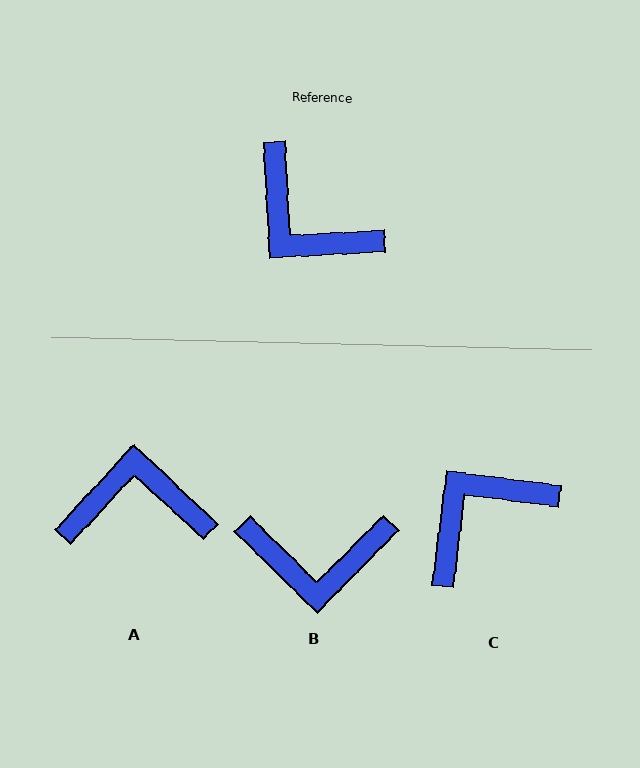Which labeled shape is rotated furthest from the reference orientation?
A, about 136 degrees away.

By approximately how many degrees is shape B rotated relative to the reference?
Approximately 42 degrees counter-clockwise.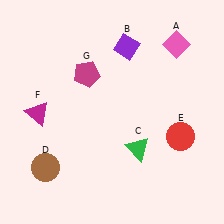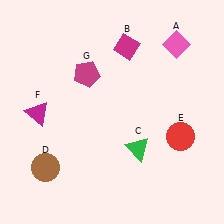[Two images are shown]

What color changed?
The diamond (B) changed from purple in Image 1 to magenta in Image 2.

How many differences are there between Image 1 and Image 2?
There is 1 difference between the two images.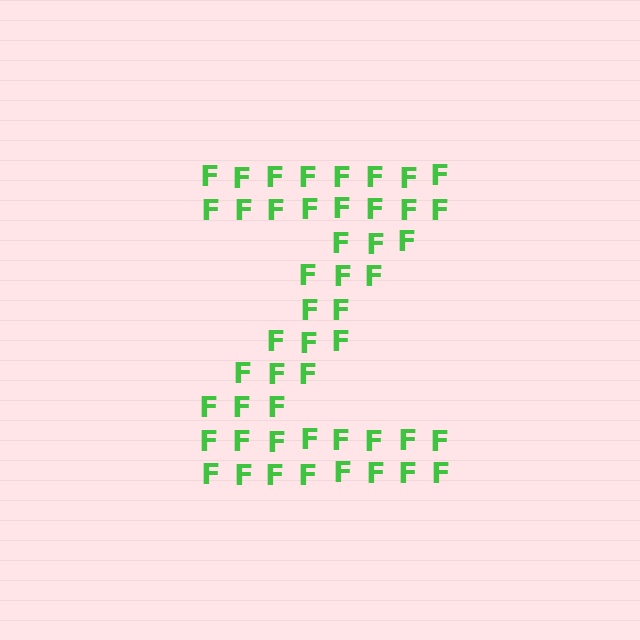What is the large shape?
The large shape is the letter Z.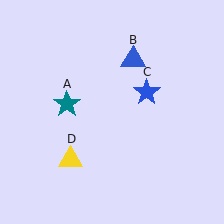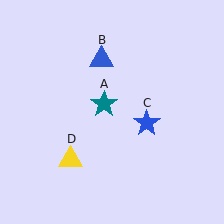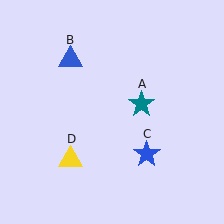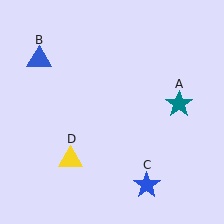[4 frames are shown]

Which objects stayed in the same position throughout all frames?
Yellow triangle (object D) remained stationary.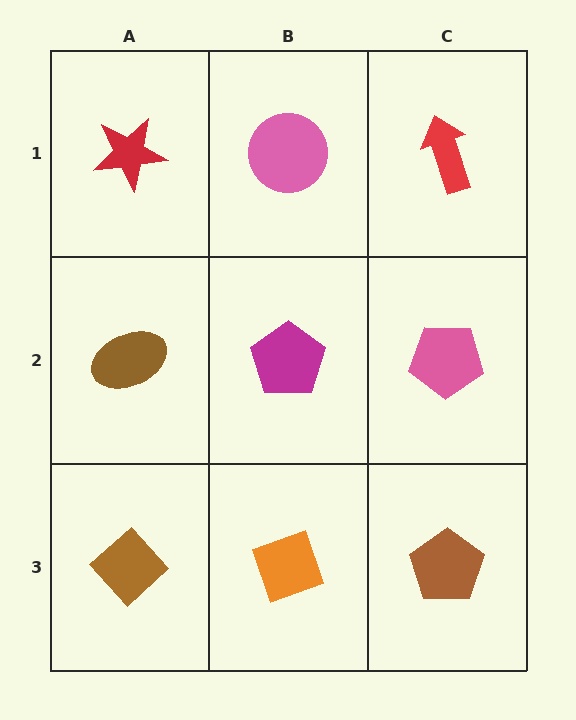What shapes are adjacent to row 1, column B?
A magenta pentagon (row 2, column B), a red star (row 1, column A), a red arrow (row 1, column C).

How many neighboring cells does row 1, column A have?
2.